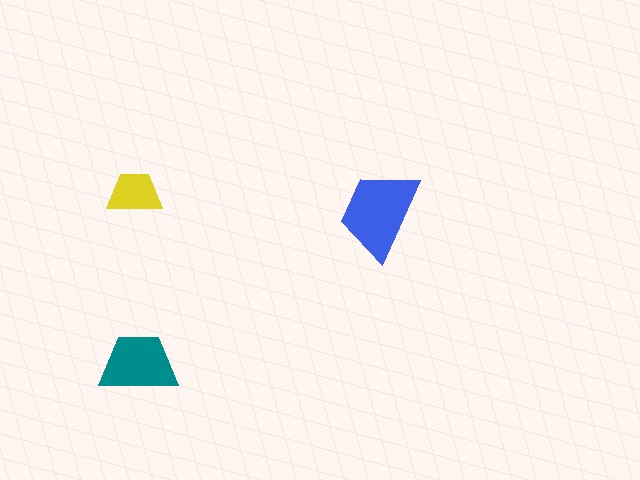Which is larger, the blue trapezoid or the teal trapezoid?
The blue one.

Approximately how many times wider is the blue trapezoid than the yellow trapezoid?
About 1.5 times wider.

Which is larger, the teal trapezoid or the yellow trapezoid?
The teal one.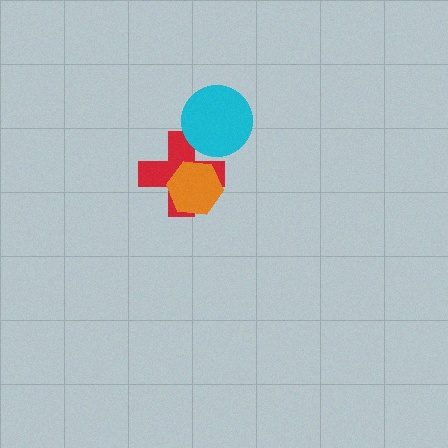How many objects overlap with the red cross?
2 objects overlap with the red cross.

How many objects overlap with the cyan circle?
1 object overlaps with the cyan circle.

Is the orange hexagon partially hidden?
No, no other shape covers it.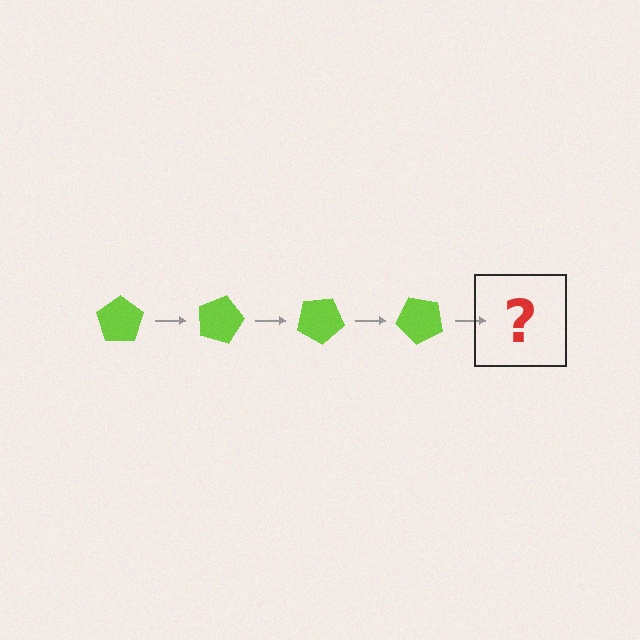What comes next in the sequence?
The next element should be a lime pentagon rotated 60 degrees.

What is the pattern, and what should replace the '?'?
The pattern is that the pentagon rotates 15 degrees each step. The '?' should be a lime pentagon rotated 60 degrees.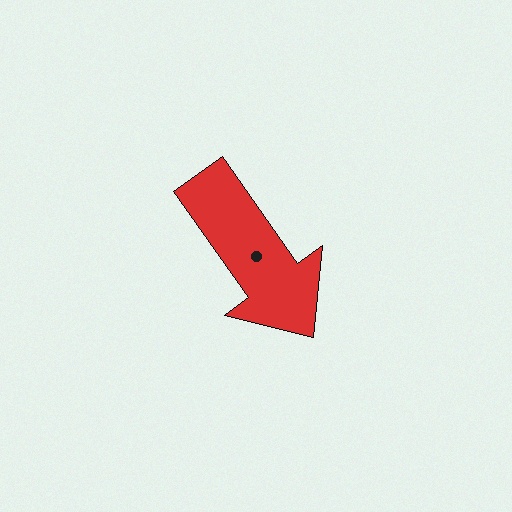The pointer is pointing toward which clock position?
Roughly 5 o'clock.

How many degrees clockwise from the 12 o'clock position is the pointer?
Approximately 145 degrees.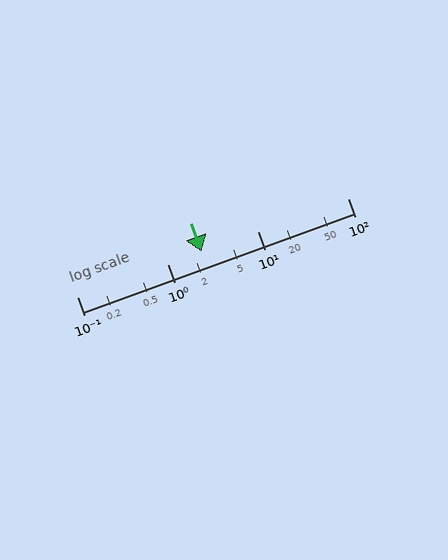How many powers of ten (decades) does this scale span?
The scale spans 3 decades, from 0.1 to 100.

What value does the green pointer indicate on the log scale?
The pointer indicates approximately 2.4.